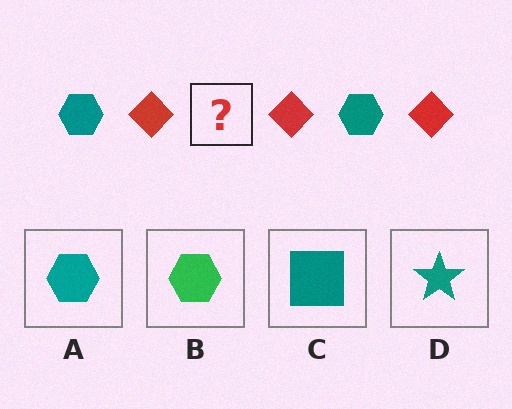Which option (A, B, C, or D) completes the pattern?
A.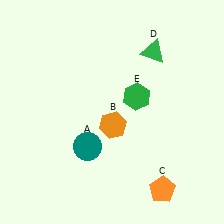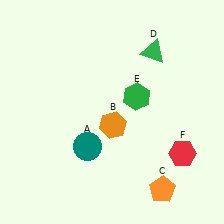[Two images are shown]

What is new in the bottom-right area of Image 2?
A red hexagon (F) was added in the bottom-right area of Image 2.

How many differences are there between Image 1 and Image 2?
There is 1 difference between the two images.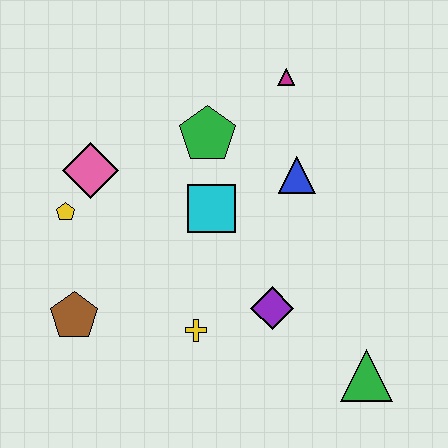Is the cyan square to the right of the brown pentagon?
Yes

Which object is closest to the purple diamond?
The yellow cross is closest to the purple diamond.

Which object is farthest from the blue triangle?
The brown pentagon is farthest from the blue triangle.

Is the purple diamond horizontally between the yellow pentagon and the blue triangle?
Yes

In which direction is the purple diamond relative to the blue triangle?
The purple diamond is below the blue triangle.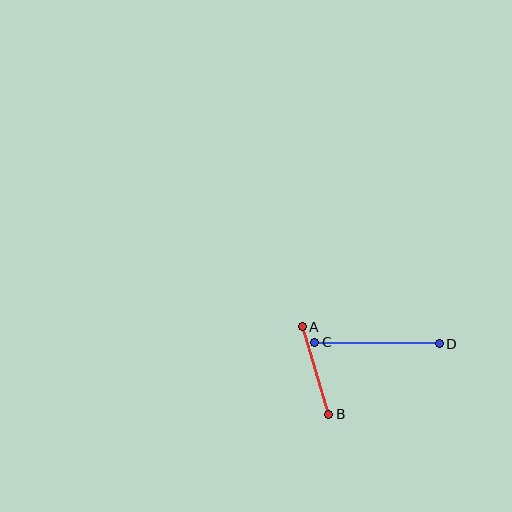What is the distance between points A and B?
The distance is approximately 91 pixels.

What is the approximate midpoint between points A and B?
The midpoint is at approximately (315, 370) pixels.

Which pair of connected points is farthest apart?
Points C and D are farthest apart.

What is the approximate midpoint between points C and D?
The midpoint is at approximately (377, 343) pixels.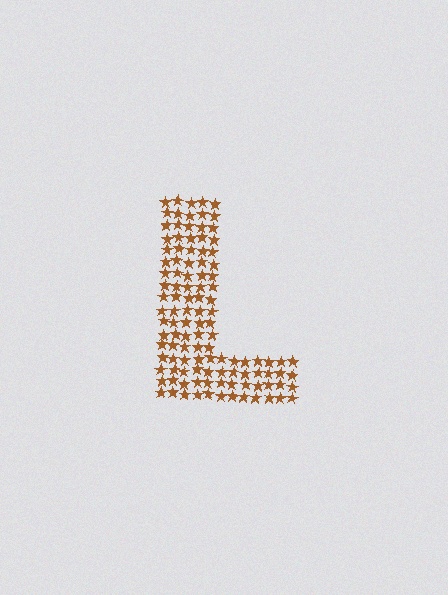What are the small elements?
The small elements are stars.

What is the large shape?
The large shape is the letter L.